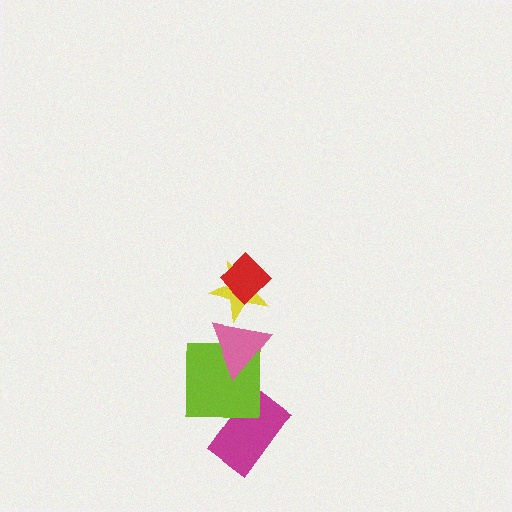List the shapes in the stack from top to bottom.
From top to bottom: the red diamond, the yellow star, the pink triangle, the lime square, the magenta rectangle.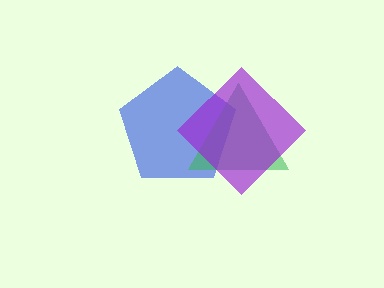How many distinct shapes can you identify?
There are 3 distinct shapes: a blue pentagon, a green triangle, a purple diamond.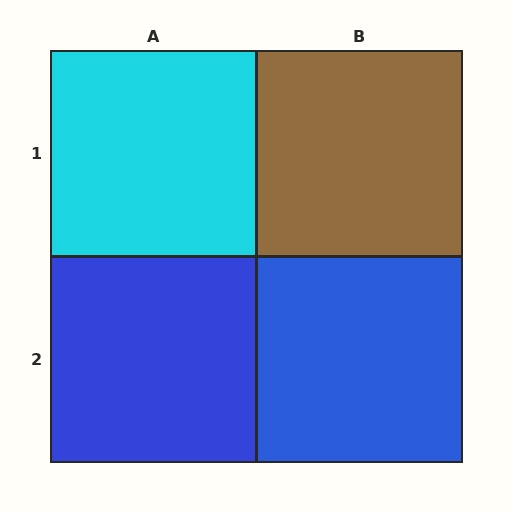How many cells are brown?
1 cell is brown.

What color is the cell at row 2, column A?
Blue.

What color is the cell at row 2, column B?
Blue.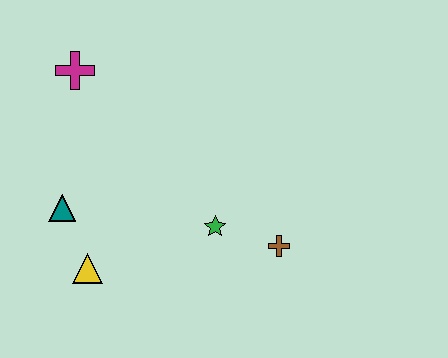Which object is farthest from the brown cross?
The magenta cross is farthest from the brown cross.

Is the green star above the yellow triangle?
Yes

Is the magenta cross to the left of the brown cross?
Yes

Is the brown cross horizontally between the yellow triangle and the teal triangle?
No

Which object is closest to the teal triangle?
The yellow triangle is closest to the teal triangle.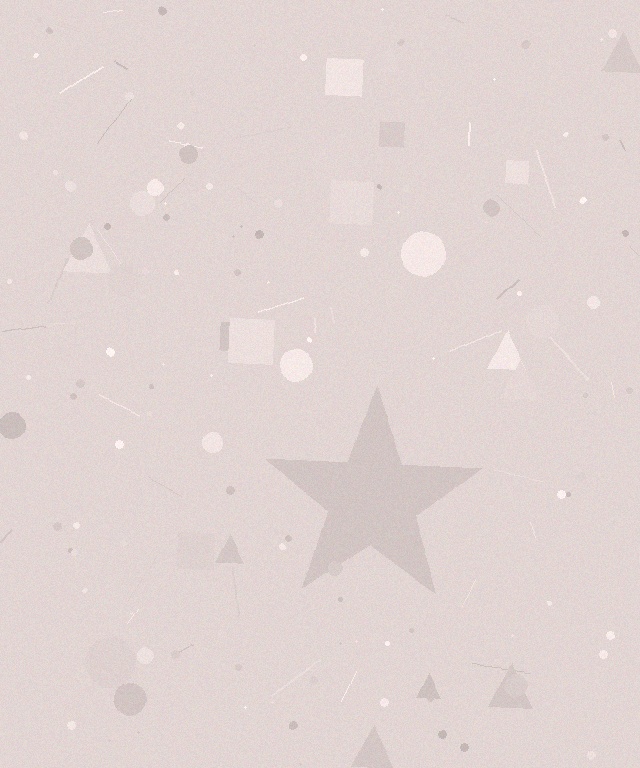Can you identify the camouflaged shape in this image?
The camouflaged shape is a star.